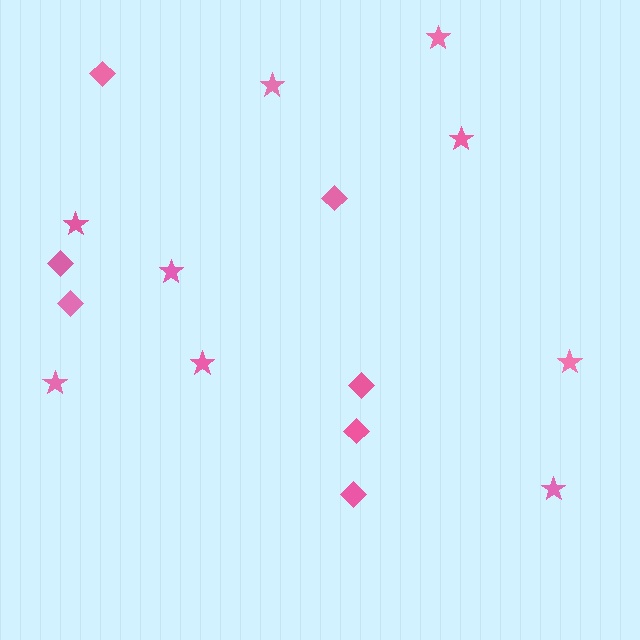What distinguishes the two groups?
There are 2 groups: one group of diamonds (7) and one group of stars (9).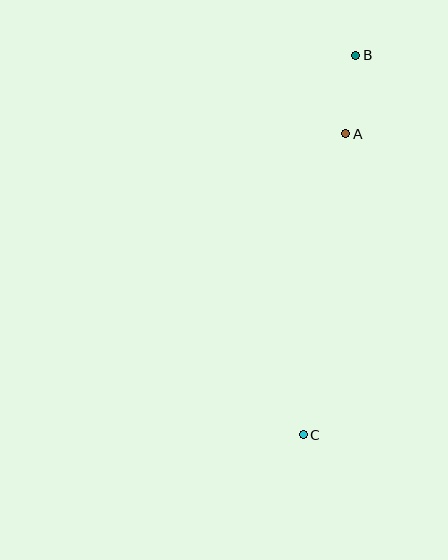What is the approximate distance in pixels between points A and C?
The distance between A and C is approximately 304 pixels.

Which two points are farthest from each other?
Points B and C are farthest from each other.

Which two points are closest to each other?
Points A and B are closest to each other.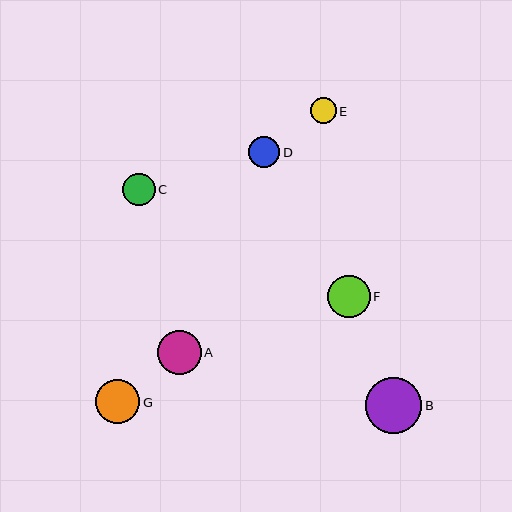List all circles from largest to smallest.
From largest to smallest: B, G, A, F, C, D, E.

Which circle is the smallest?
Circle E is the smallest with a size of approximately 26 pixels.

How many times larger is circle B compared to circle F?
Circle B is approximately 1.3 times the size of circle F.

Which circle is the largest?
Circle B is the largest with a size of approximately 56 pixels.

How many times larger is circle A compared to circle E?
Circle A is approximately 1.7 times the size of circle E.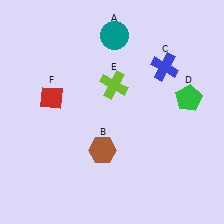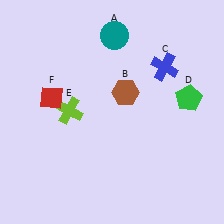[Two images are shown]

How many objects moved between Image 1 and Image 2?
2 objects moved between the two images.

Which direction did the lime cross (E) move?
The lime cross (E) moved left.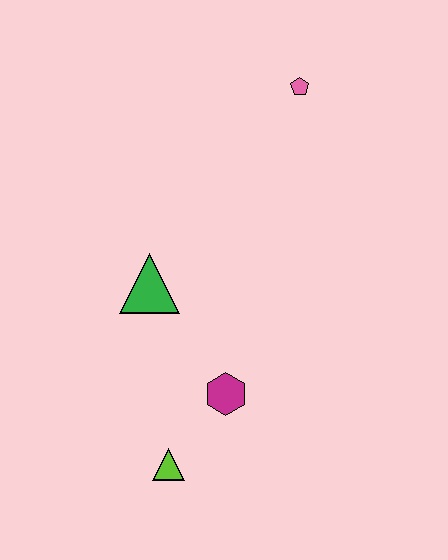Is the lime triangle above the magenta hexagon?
No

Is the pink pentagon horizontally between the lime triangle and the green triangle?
No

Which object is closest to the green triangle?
The magenta hexagon is closest to the green triangle.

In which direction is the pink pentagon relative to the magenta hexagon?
The pink pentagon is above the magenta hexagon.